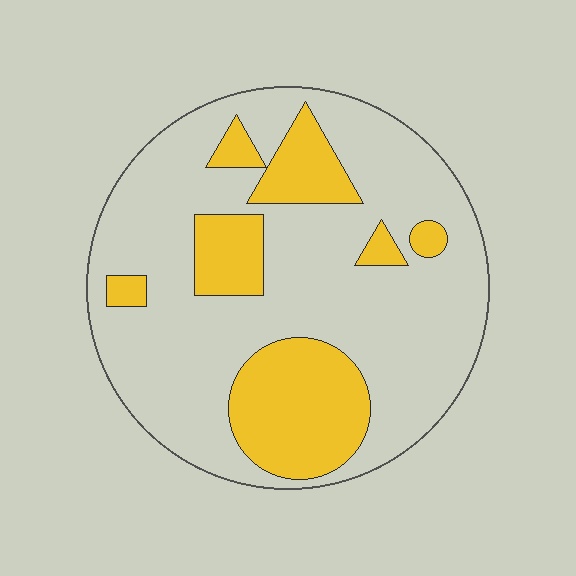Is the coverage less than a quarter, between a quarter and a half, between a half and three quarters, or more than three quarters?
Between a quarter and a half.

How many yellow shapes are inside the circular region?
7.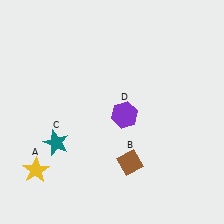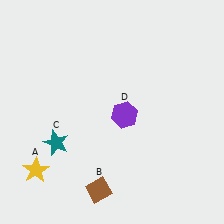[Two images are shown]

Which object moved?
The brown diamond (B) moved left.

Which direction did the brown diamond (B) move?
The brown diamond (B) moved left.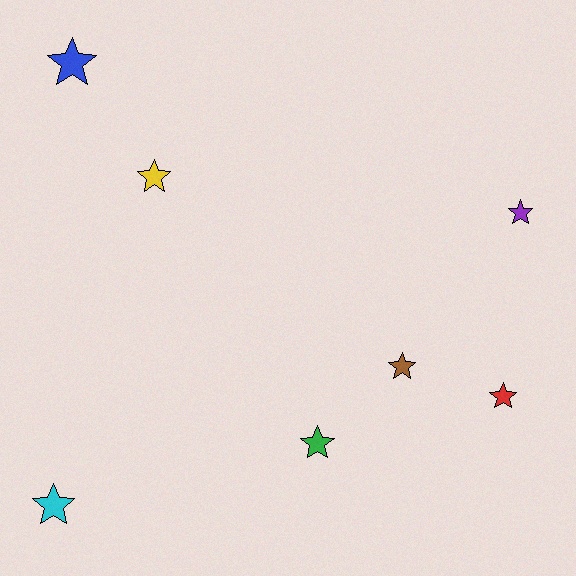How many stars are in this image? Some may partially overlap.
There are 7 stars.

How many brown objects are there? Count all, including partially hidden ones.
There is 1 brown object.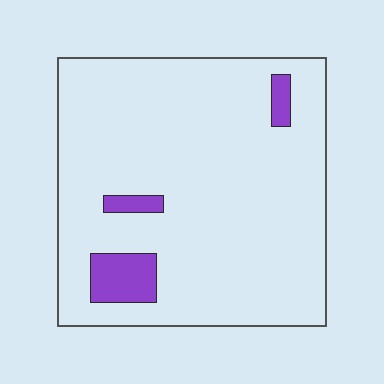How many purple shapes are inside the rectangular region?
3.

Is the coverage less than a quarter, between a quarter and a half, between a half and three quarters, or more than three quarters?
Less than a quarter.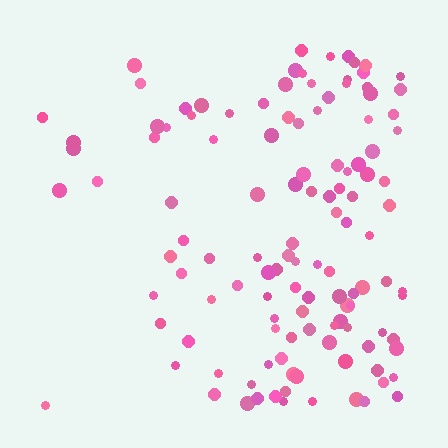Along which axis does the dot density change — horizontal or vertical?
Horizontal.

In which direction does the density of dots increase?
From left to right, with the right side densest.